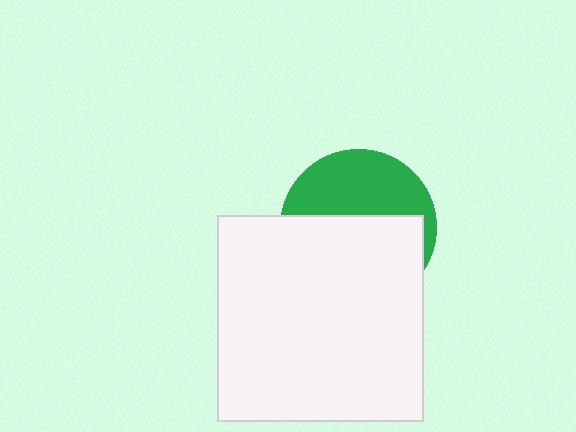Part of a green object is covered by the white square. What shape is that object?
It is a circle.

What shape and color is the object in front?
The object in front is a white square.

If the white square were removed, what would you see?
You would see the complete green circle.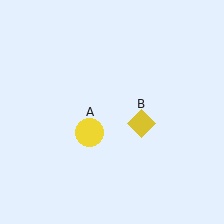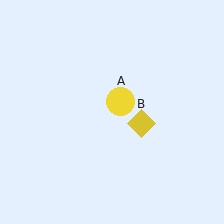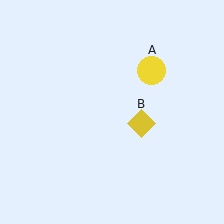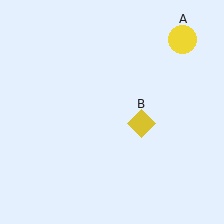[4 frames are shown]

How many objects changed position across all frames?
1 object changed position: yellow circle (object A).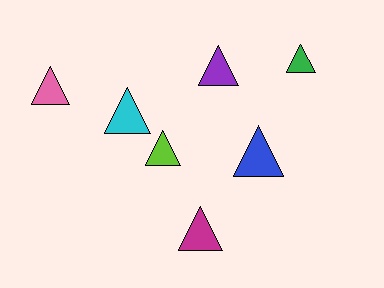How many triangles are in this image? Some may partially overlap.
There are 7 triangles.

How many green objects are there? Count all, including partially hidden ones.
There is 1 green object.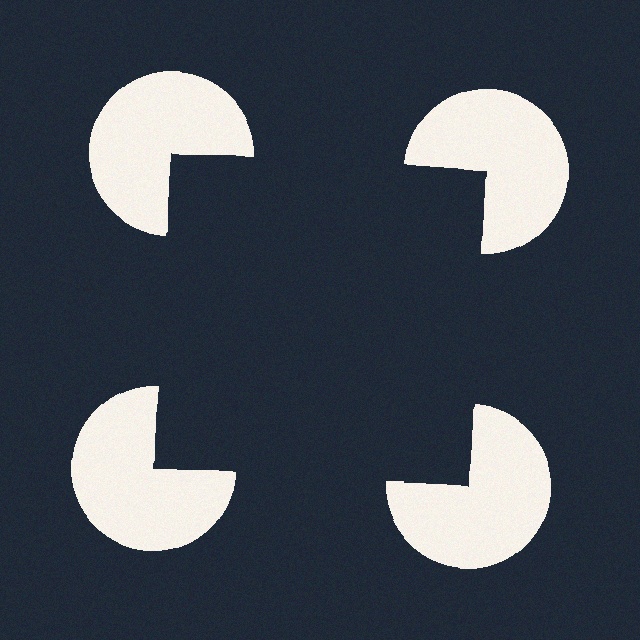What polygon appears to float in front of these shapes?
An illusory square — its edges are inferred from the aligned wedge cuts in the pac-man discs, not physically drawn.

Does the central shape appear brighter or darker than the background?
It typically appears slightly darker than the background, even though no actual brightness change is drawn.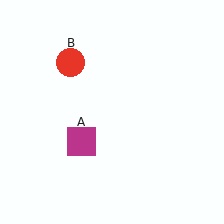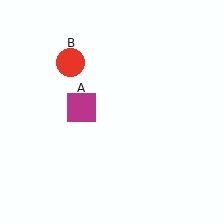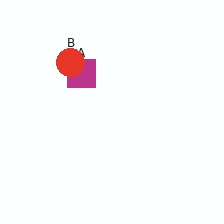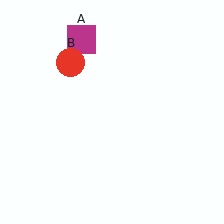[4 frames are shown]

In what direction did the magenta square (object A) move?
The magenta square (object A) moved up.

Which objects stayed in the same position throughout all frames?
Red circle (object B) remained stationary.